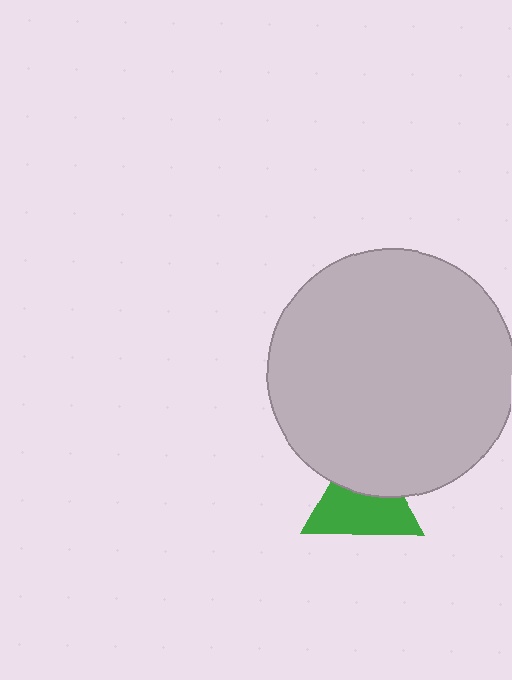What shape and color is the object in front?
The object in front is a light gray circle.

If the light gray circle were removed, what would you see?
You would see the complete green triangle.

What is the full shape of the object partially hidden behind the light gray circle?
The partially hidden object is a green triangle.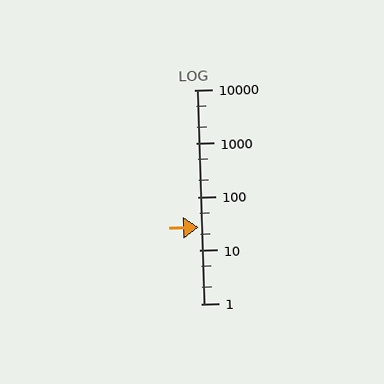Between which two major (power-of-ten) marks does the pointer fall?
The pointer is between 10 and 100.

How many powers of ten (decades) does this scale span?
The scale spans 4 decades, from 1 to 10000.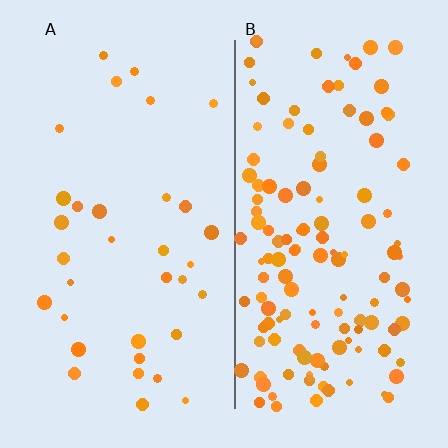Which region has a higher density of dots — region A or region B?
B (the right).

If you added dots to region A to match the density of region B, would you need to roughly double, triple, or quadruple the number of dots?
Approximately quadruple.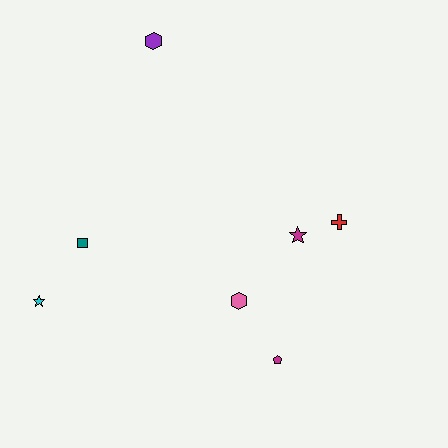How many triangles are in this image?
There are no triangles.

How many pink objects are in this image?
There is 1 pink object.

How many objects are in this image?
There are 7 objects.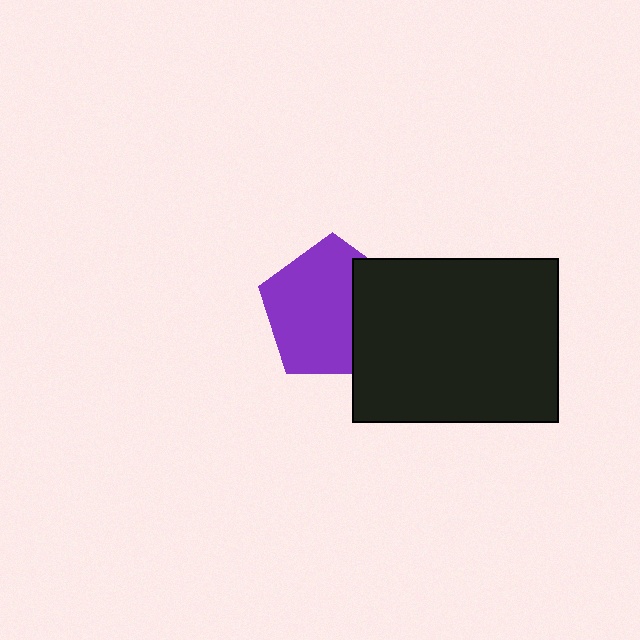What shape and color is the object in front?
The object in front is a black rectangle.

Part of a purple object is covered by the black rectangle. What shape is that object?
It is a pentagon.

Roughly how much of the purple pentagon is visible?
Most of it is visible (roughly 68%).